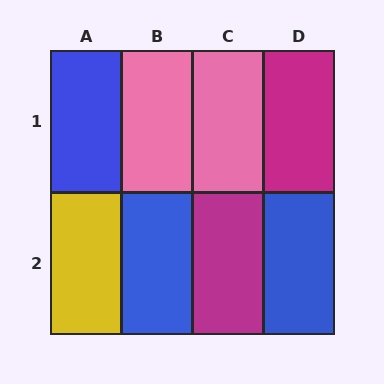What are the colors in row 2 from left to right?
Yellow, blue, magenta, blue.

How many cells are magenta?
2 cells are magenta.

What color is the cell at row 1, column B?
Pink.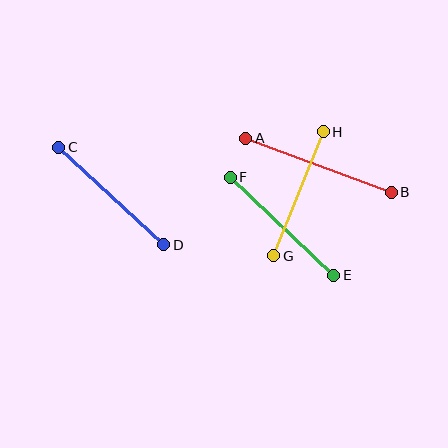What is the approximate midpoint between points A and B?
The midpoint is at approximately (318, 165) pixels.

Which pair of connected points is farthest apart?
Points A and B are farthest apart.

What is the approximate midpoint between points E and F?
The midpoint is at approximately (282, 226) pixels.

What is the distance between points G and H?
The distance is approximately 134 pixels.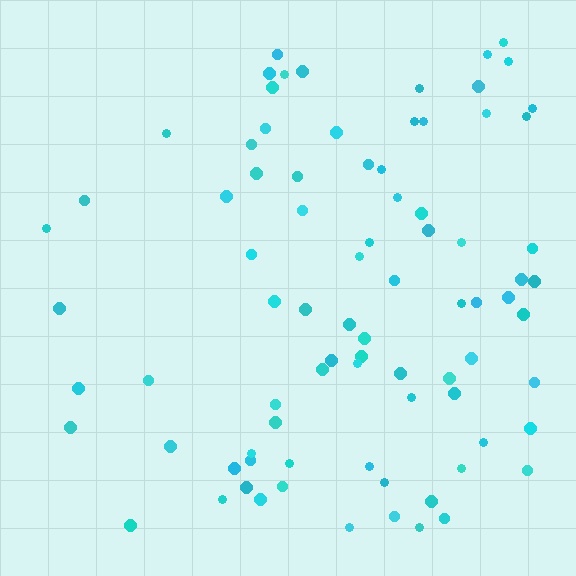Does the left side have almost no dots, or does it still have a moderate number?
Still a moderate number, just noticeably fewer than the right.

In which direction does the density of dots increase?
From left to right, with the right side densest.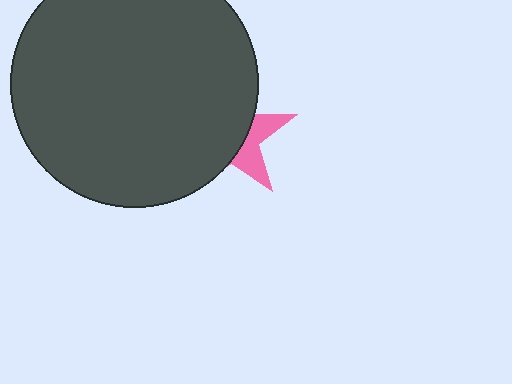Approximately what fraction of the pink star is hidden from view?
Roughly 68% of the pink star is hidden behind the dark gray circle.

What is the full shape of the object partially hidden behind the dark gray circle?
The partially hidden object is a pink star.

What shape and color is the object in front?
The object in front is a dark gray circle.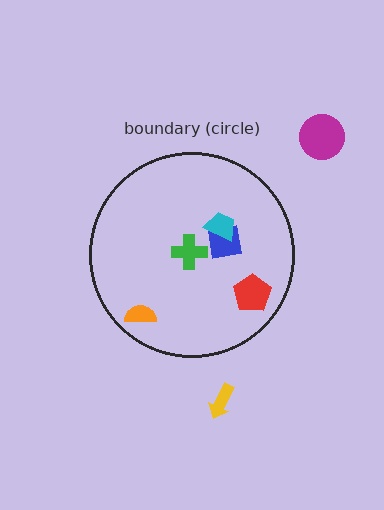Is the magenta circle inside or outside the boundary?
Outside.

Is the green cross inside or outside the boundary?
Inside.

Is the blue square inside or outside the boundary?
Inside.